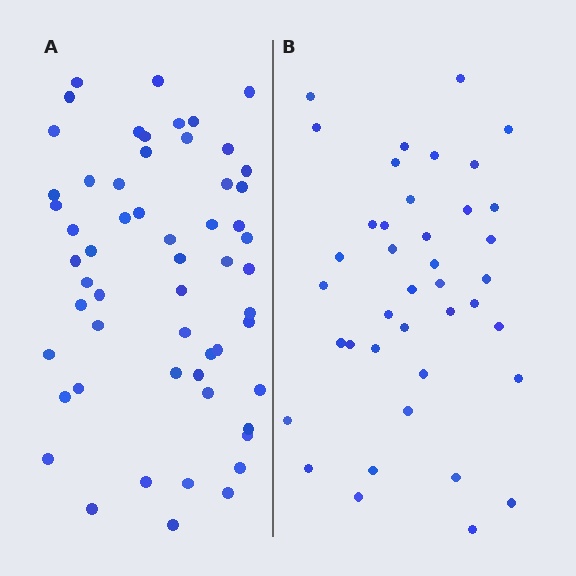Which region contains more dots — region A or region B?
Region A (the left region) has more dots.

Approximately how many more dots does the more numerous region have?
Region A has approximately 15 more dots than region B.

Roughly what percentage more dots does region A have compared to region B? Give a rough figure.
About 40% more.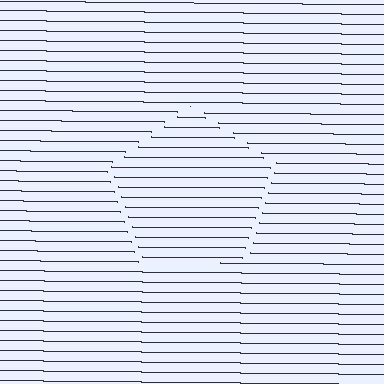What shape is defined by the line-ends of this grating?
An illusory pentagon. The interior of the shape contains the same grating, shifted by half a period — the contour is defined by the phase discontinuity where line-ends from the inner and outer gratings abut.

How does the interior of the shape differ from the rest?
The interior of the shape contains the same grating, shifted by half a period — the contour is defined by the phase discontinuity where line-ends from the inner and outer gratings abut.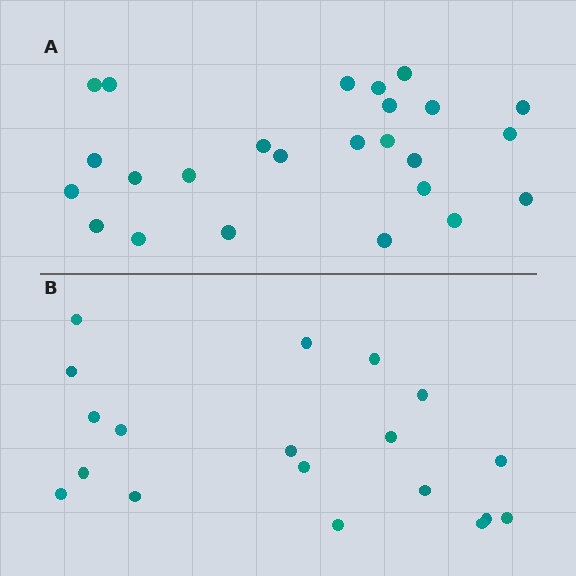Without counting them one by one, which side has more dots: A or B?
Region A (the top region) has more dots.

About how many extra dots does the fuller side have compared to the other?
Region A has about 6 more dots than region B.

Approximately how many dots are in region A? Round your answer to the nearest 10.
About 20 dots. (The exact count is 25, which rounds to 20.)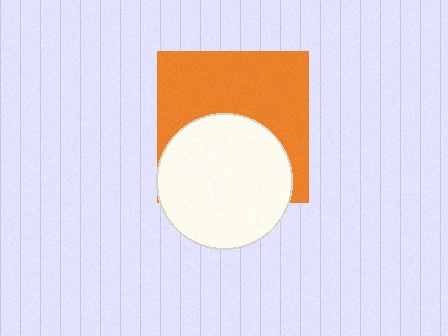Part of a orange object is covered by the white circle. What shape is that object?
It is a square.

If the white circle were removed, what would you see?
You would see the complete orange square.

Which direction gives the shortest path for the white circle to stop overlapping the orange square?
Moving down gives the shortest separation.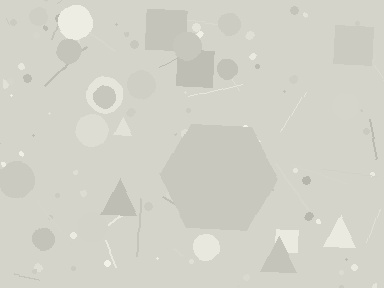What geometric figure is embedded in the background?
A hexagon is embedded in the background.